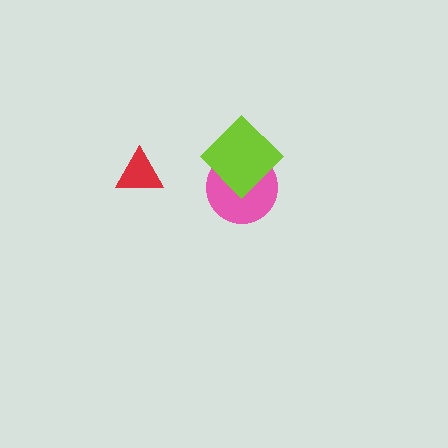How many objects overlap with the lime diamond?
1 object overlaps with the lime diamond.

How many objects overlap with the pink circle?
1 object overlaps with the pink circle.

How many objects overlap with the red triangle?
0 objects overlap with the red triangle.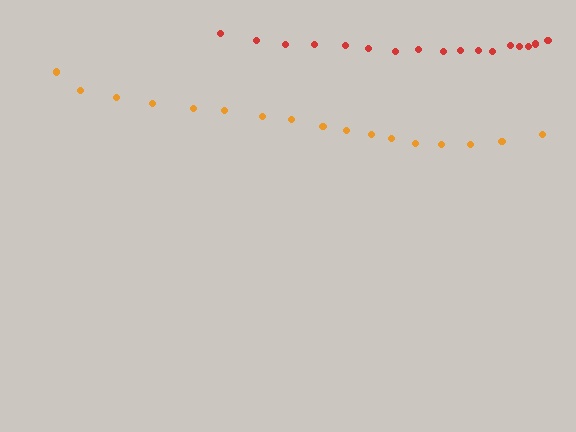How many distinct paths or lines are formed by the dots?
There are 2 distinct paths.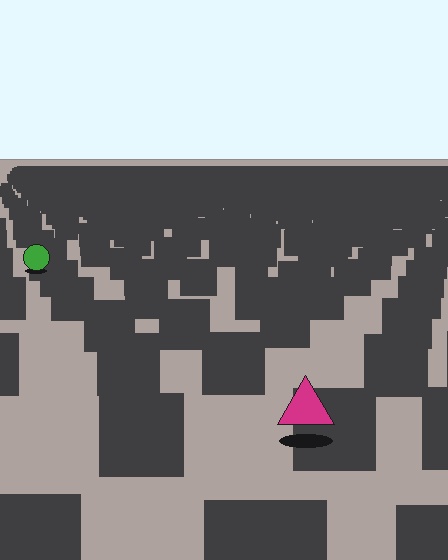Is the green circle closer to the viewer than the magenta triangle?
No. The magenta triangle is closer — you can tell from the texture gradient: the ground texture is coarser near it.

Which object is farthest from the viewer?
The green circle is farthest from the viewer. It appears smaller and the ground texture around it is denser.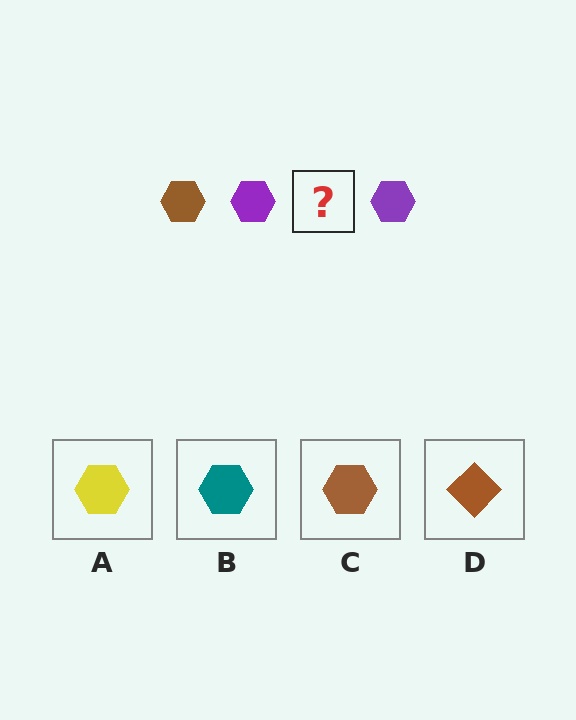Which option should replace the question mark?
Option C.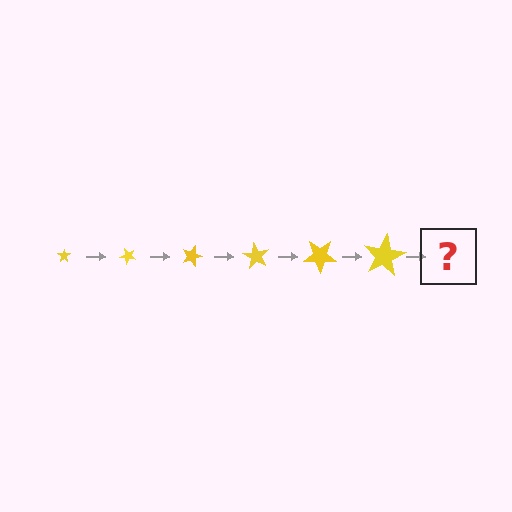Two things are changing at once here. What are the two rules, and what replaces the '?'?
The two rules are that the star grows larger each step and it rotates 45 degrees each step. The '?' should be a star, larger than the previous one and rotated 270 degrees from the start.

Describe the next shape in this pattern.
It should be a star, larger than the previous one and rotated 270 degrees from the start.